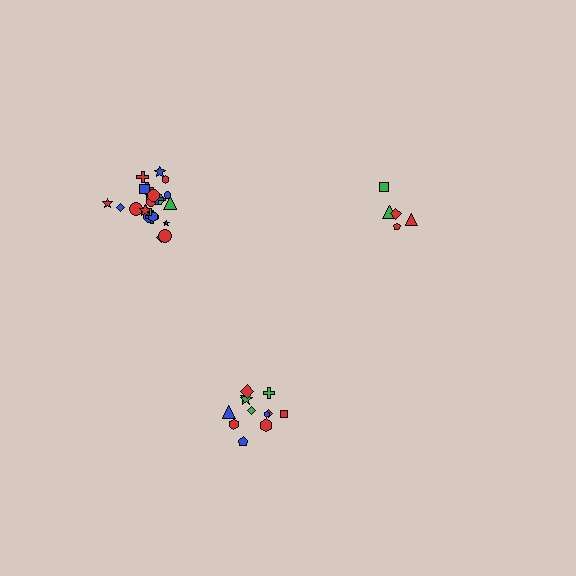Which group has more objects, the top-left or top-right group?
The top-left group.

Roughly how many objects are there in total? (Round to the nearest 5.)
Roughly 40 objects in total.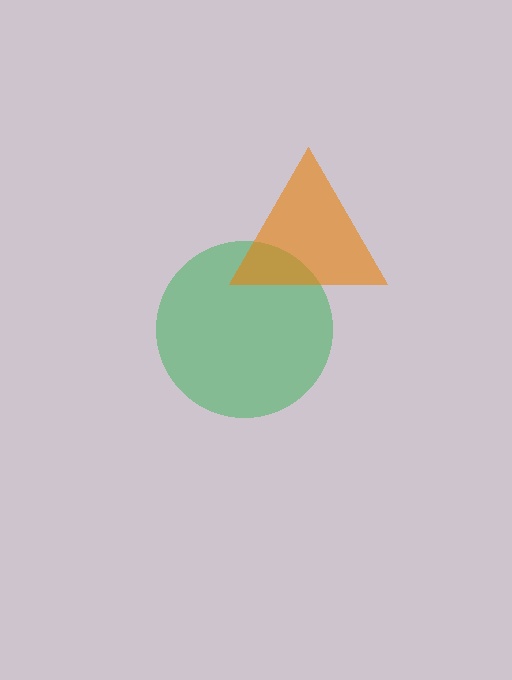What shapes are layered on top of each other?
The layered shapes are: a green circle, an orange triangle.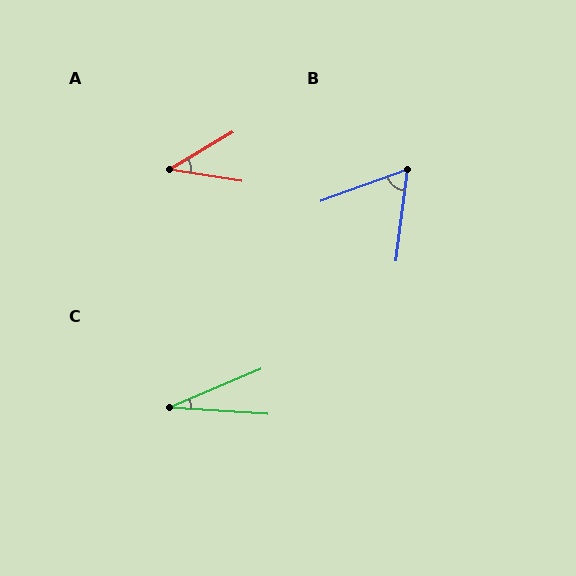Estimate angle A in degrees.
Approximately 39 degrees.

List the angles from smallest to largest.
C (27°), A (39°), B (63°).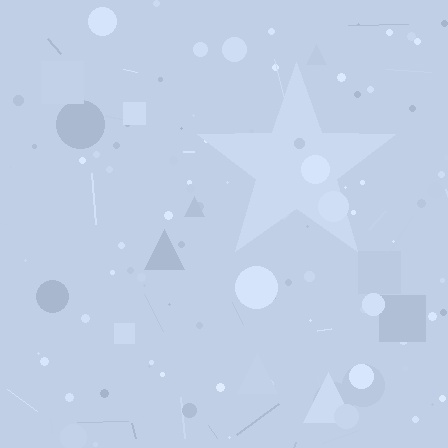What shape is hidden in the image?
A star is hidden in the image.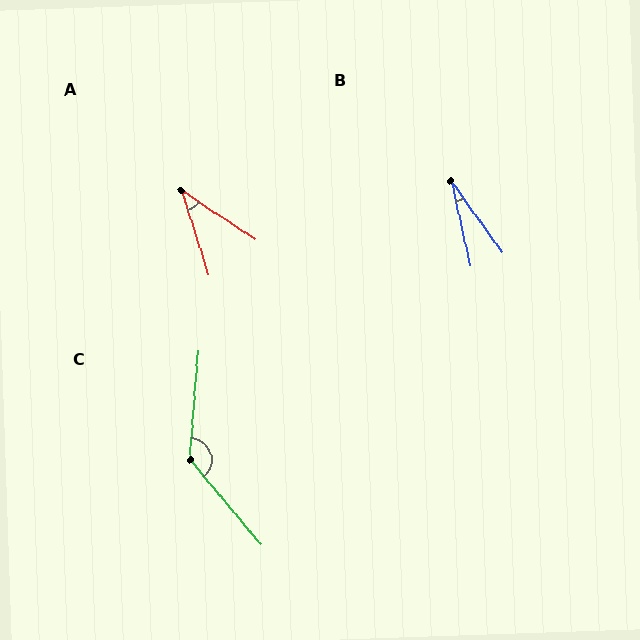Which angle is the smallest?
B, at approximately 23 degrees.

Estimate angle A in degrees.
Approximately 39 degrees.